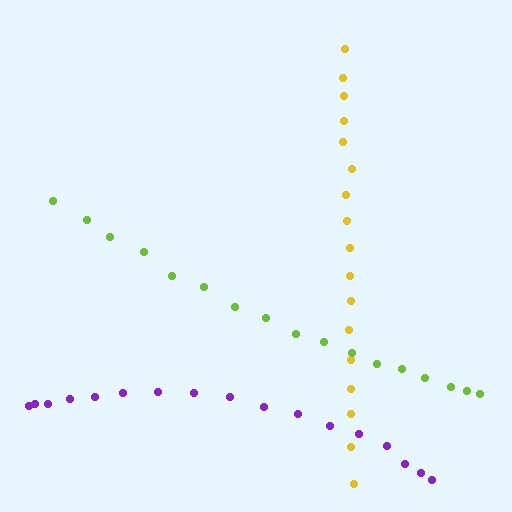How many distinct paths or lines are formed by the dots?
There are 3 distinct paths.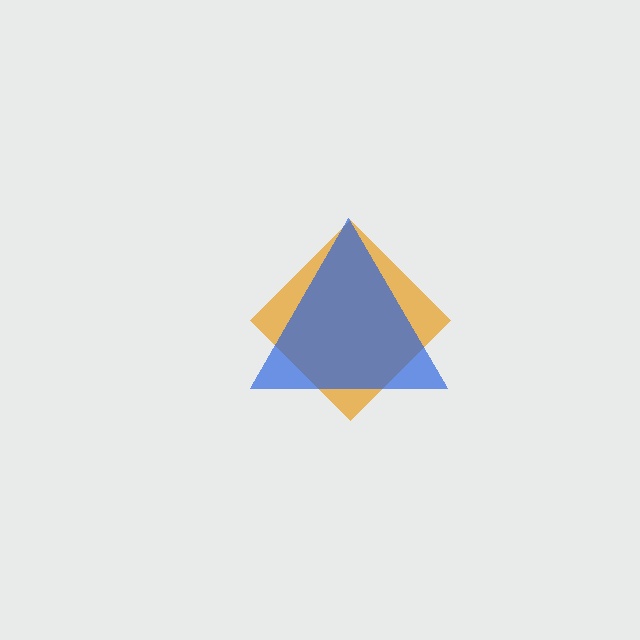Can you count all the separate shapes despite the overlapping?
Yes, there are 2 separate shapes.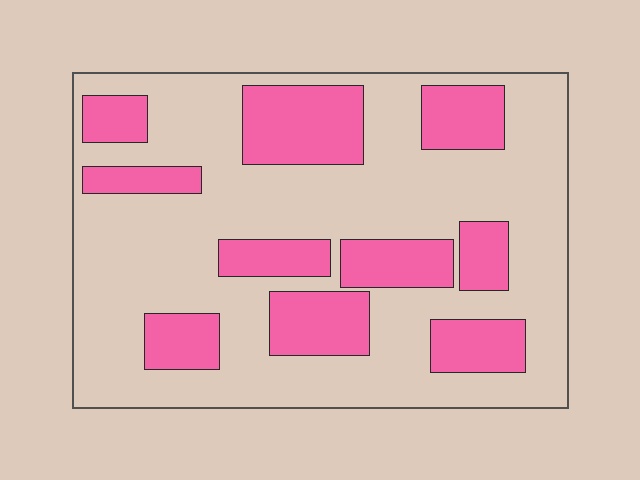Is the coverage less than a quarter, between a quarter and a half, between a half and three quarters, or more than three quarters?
Between a quarter and a half.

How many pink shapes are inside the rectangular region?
10.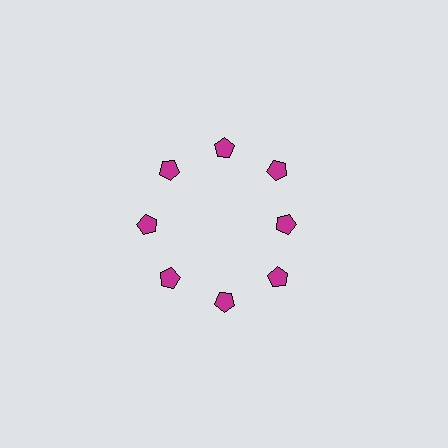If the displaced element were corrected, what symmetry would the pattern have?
It would have 8-fold rotational symmetry — the pattern would map onto itself every 45 degrees.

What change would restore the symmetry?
The symmetry would be restored by moving it outward, back onto the ring so that all 8 pentagons sit at equal angles and equal distance from the center.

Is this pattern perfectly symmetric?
No. The 8 magenta pentagons are arranged in a ring, but one element near the 3 o'clock position is pulled inward toward the center, breaking the 8-fold rotational symmetry.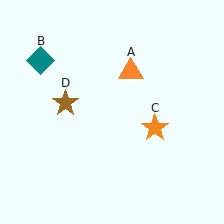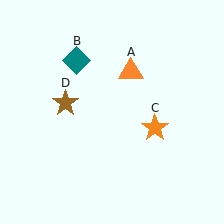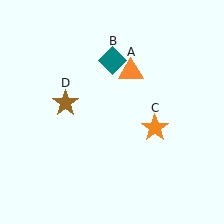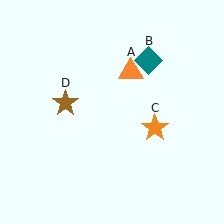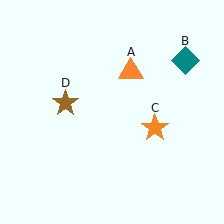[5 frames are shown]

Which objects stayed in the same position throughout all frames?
Orange triangle (object A) and orange star (object C) and brown star (object D) remained stationary.